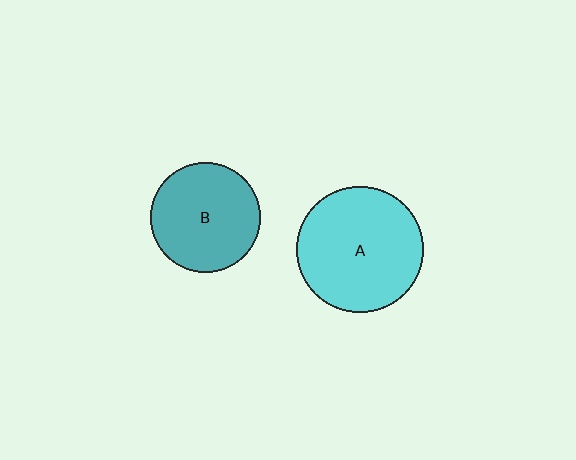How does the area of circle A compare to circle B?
Approximately 1.3 times.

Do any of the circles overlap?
No, none of the circles overlap.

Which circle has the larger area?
Circle A (cyan).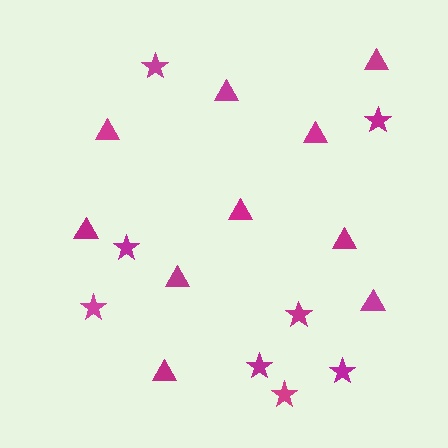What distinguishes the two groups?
There are 2 groups: one group of triangles (10) and one group of stars (8).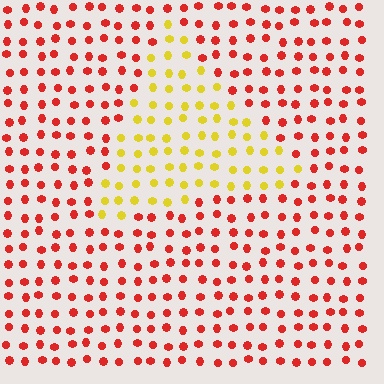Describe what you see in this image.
The image is filled with small red elements in a uniform arrangement. A triangle-shaped region is visible where the elements are tinted to a slightly different hue, forming a subtle color boundary.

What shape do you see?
I see a triangle.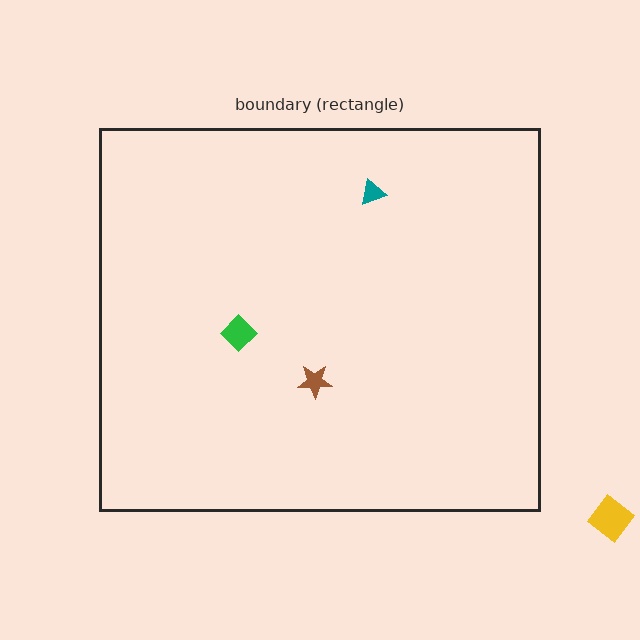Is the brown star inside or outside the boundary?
Inside.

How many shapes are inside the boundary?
3 inside, 1 outside.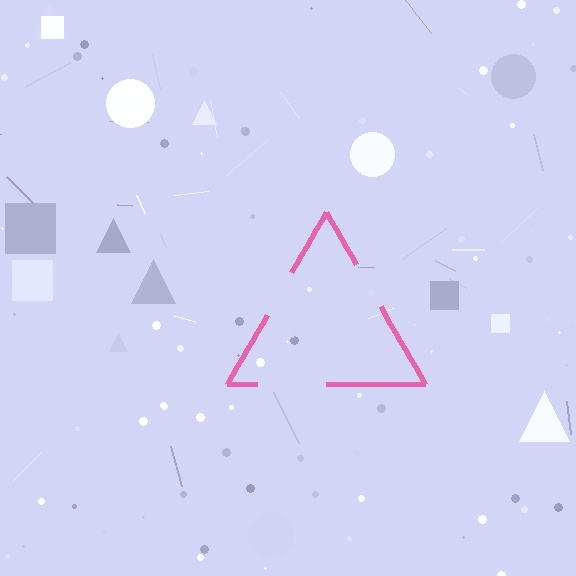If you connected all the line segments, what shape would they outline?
They would outline a triangle.